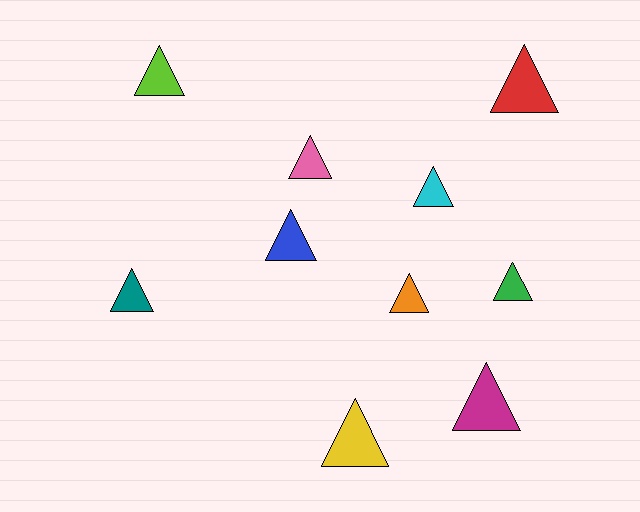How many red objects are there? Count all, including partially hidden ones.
There is 1 red object.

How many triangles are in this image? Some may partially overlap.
There are 10 triangles.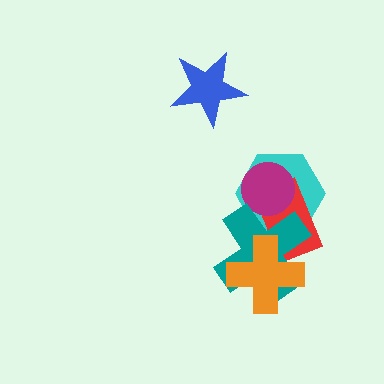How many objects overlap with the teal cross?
4 objects overlap with the teal cross.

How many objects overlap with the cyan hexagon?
3 objects overlap with the cyan hexagon.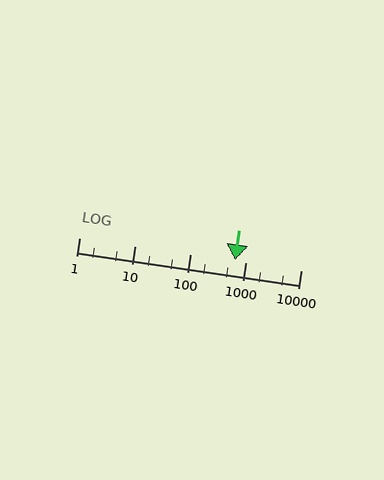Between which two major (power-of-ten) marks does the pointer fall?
The pointer is between 100 and 1000.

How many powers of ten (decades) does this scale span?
The scale spans 4 decades, from 1 to 10000.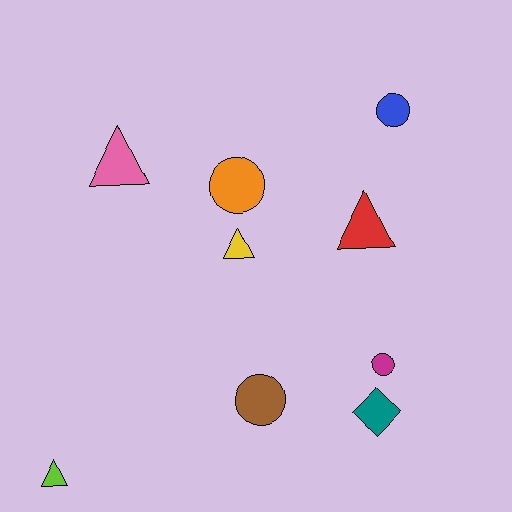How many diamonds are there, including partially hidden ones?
There is 1 diamond.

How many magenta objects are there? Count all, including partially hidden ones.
There is 1 magenta object.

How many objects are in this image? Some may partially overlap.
There are 9 objects.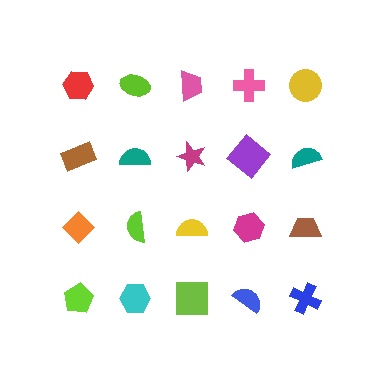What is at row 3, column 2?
A lime semicircle.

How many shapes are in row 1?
5 shapes.